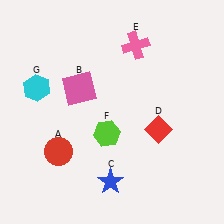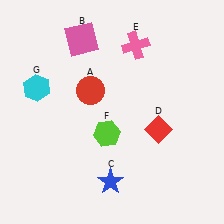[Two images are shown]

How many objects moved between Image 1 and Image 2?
2 objects moved between the two images.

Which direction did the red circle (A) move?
The red circle (A) moved up.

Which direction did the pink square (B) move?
The pink square (B) moved up.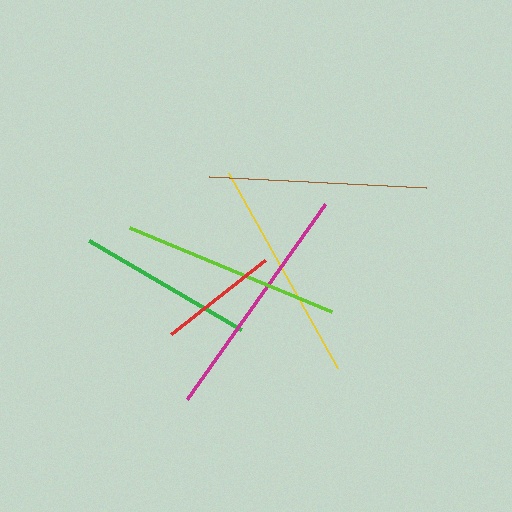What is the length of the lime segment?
The lime segment is approximately 219 pixels long.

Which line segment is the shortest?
The red line is the shortest at approximately 120 pixels.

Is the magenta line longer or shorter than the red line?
The magenta line is longer than the red line.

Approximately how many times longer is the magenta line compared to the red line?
The magenta line is approximately 2.0 times the length of the red line.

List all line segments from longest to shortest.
From longest to shortest: magenta, yellow, lime, brown, green, red.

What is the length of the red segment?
The red segment is approximately 120 pixels long.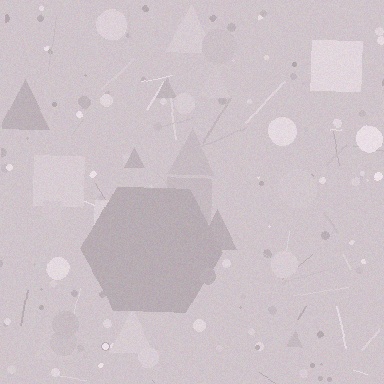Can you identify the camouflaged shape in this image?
The camouflaged shape is a hexagon.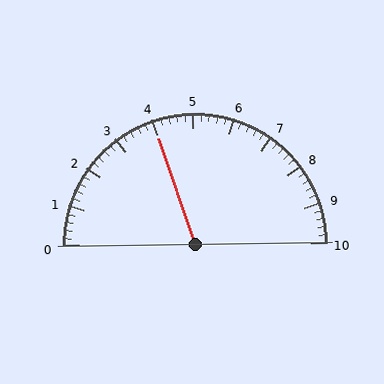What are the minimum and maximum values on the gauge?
The gauge ranges from 0 to 10.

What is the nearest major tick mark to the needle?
The nearest major tick mark is 4.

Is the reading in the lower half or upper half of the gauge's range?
The reading is in the lower half of the range (0 to 10).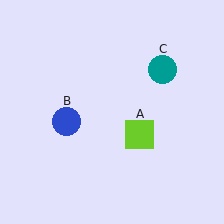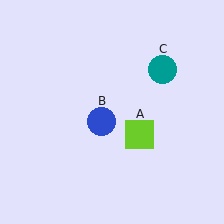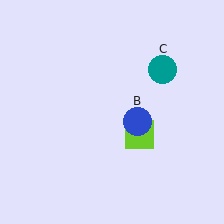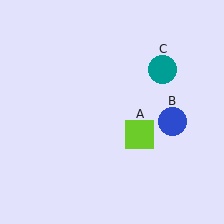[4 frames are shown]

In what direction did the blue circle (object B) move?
The blue circle (object B) moved right.